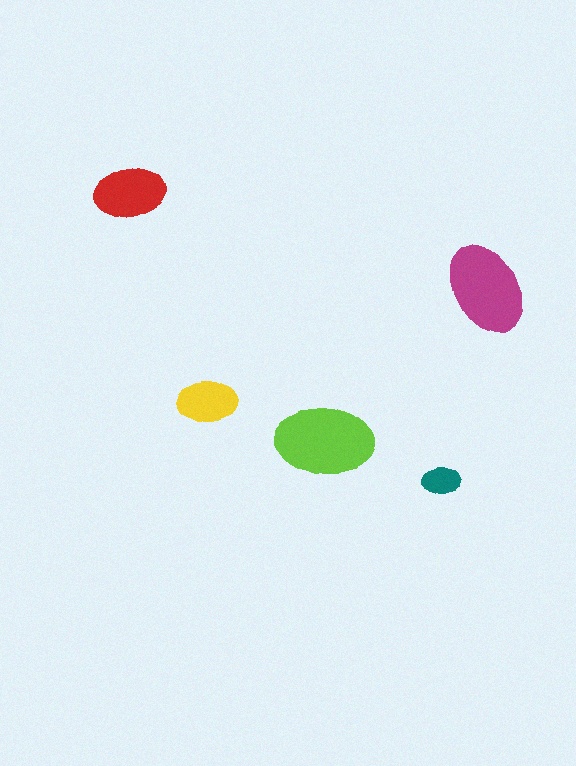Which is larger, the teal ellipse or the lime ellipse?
The lime one.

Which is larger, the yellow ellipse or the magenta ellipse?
The magenta one.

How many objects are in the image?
There are 5 objects in the image.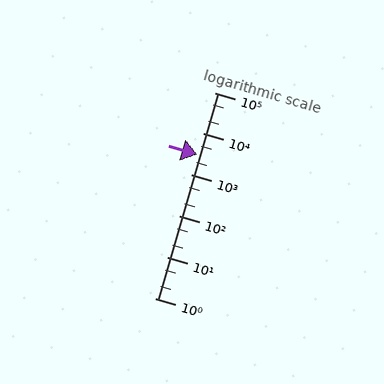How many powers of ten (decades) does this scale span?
The scale spans 5 decades, from 1 to 100000.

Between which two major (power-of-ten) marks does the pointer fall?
The pointer is between 1000 and 10000.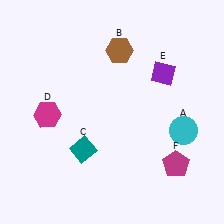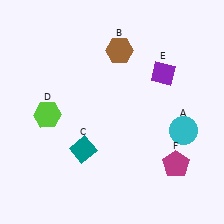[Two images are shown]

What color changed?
The hexagon (D) changed from magenta in Image 1 to lime in Image 2.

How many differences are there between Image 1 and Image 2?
There is 1 difference between the two images.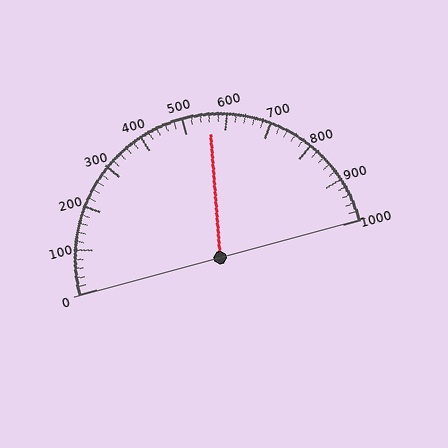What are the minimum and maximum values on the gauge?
The gauge ranges from 0 to 1000.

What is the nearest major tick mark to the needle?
The nearest major tick mark is 600.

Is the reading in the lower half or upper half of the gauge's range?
The reading is in the upper half of the range (0 to 1000).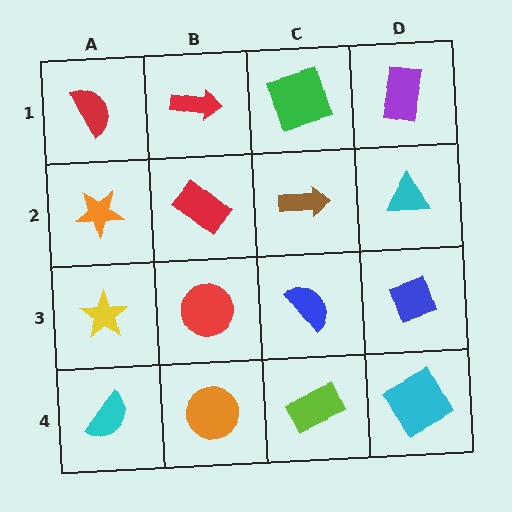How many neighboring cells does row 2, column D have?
3.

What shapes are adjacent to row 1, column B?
A red rectangle (row 2, column B), a red semicircle (row 1, column A), a green square (row 1, column C).